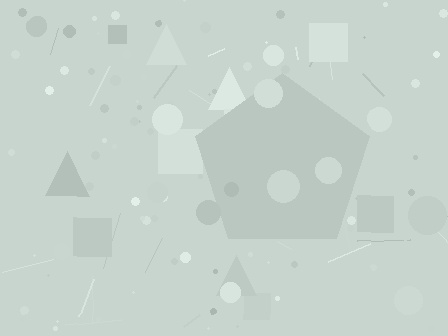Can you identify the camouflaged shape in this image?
The camouflaged shape is a pentagon.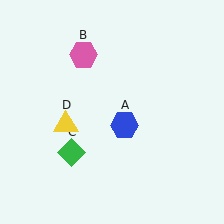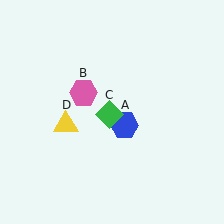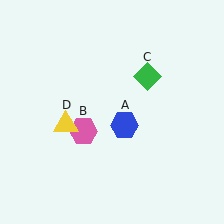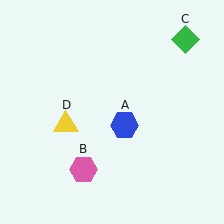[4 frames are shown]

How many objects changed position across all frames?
2 objects changed position: pink hexagon (object B), green diamond (object C).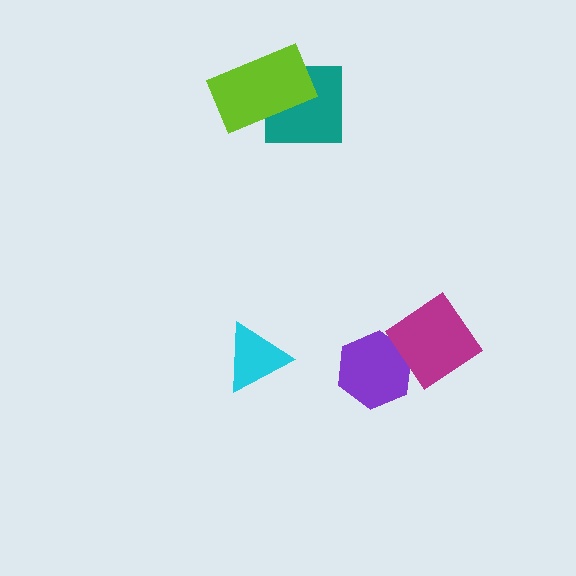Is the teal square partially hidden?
Yes, it is partially covered by another shape.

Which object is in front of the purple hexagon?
The magenta diamond is in front of the purple hexagon.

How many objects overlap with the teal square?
1 object overlaps with the teal square.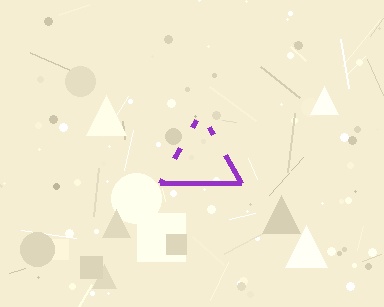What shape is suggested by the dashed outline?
The dashed outline suggests a triangle.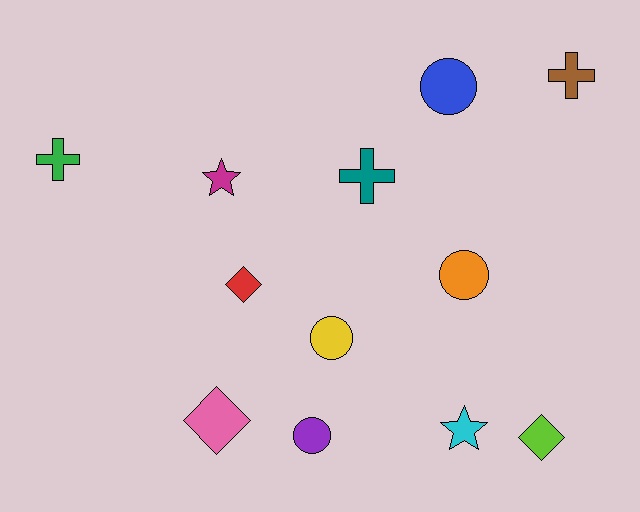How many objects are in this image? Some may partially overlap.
There are 12 objects.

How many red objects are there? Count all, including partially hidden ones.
There is 1 red object.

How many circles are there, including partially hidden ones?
There are 4 circles.